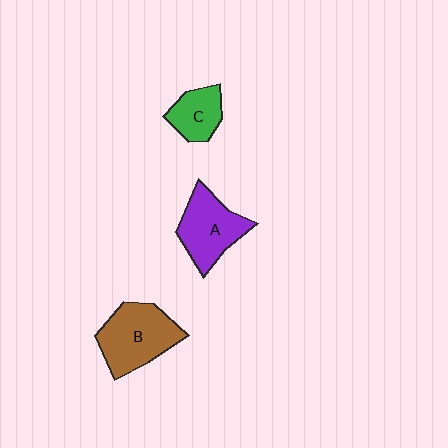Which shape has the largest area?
Shape B (brown).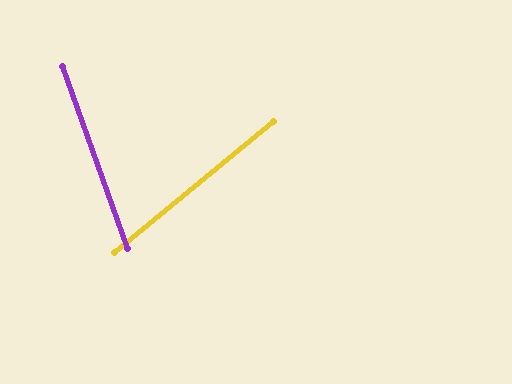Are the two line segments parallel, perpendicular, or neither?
Neither parallel nor perpendicular — they differ by about 70°.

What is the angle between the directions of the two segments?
Approximately 70 degrees.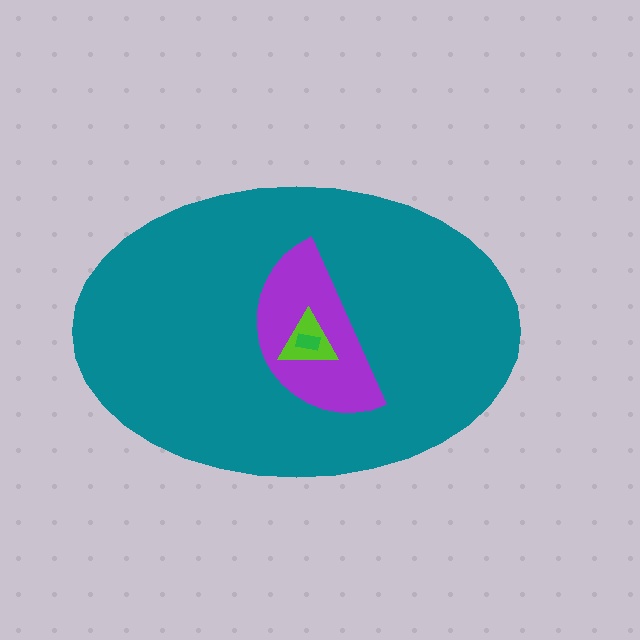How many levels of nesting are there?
4.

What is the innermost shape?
The green rectangle.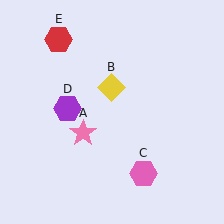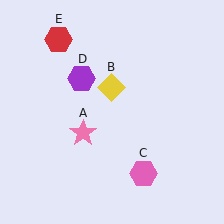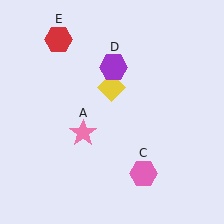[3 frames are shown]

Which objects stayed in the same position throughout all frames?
Pink star (object A) and yellow diamond (object B) and pink hexagon (object C) and red hexagon (object E) remained stationary.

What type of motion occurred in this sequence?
The purple hexagon (object D) rotated clockwise around the center of the scene.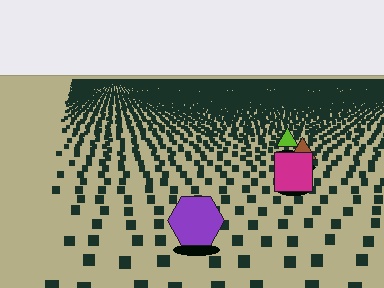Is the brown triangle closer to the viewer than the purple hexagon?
No. The purple hexagon is closer — you can tell from the texture gradient: the ground texture is coarser near it.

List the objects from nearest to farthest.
From nearest to farthest: the purple hexagon, the magenta square, the brown triangle, the lime triangle.